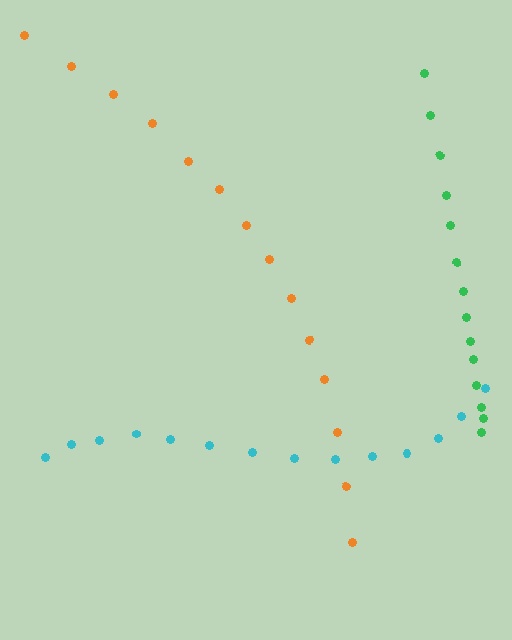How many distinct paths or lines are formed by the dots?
There are 3 distinct paths.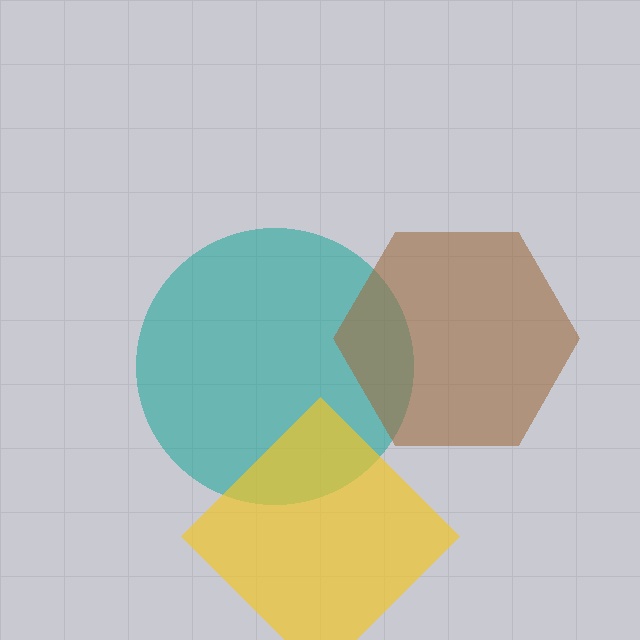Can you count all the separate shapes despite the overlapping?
Yes, there are 3 separate shapes.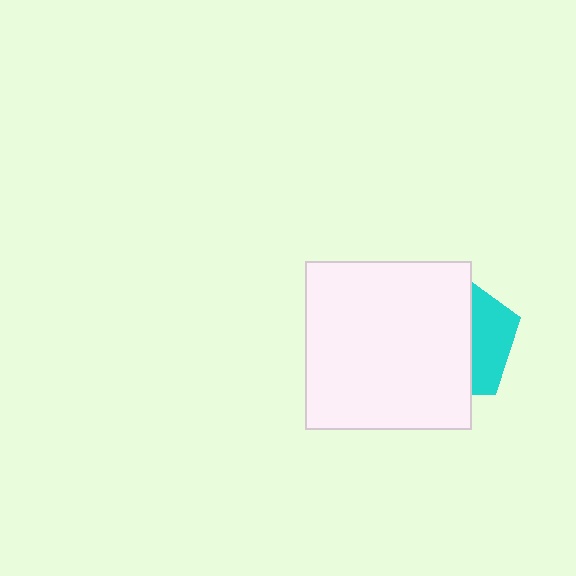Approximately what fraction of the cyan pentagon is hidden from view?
Roughly 68% of the cyan pentagon is hidden behind the white rectangle.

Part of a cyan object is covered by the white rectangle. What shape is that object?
It is a pentagon.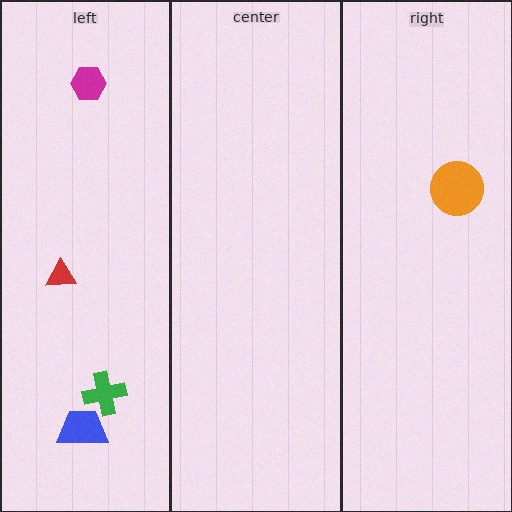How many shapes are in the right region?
1.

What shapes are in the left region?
The blue trapezoid, the green cross, the red triangle, the magenta hexagon.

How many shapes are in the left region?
4.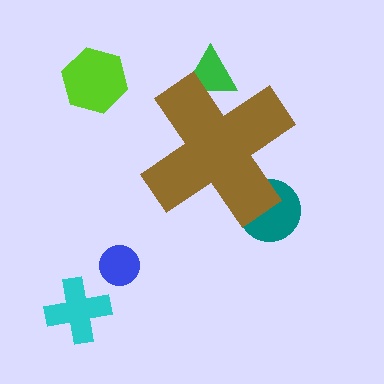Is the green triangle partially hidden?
Yes, the green triangle is partially hidden behind the brown cross.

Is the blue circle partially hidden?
No, the blue circle is fully visible.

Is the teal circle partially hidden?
Yes, the teal circle is partially hidden behind the brown cross.